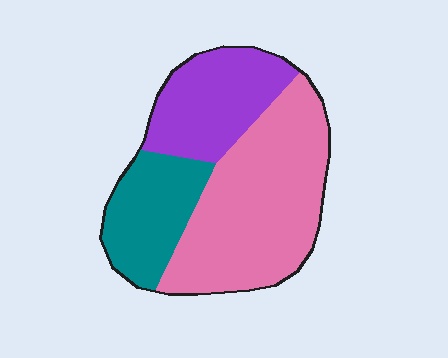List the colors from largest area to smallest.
From largest to smallest: pink, purple, teal.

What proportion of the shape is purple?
Purple covers 26% of the shape.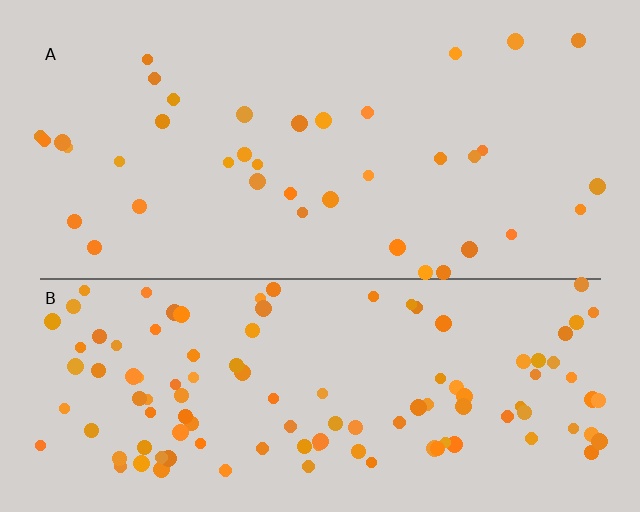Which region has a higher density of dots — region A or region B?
B (the bottom).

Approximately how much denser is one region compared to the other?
Approximately 3.0× — region B over region A.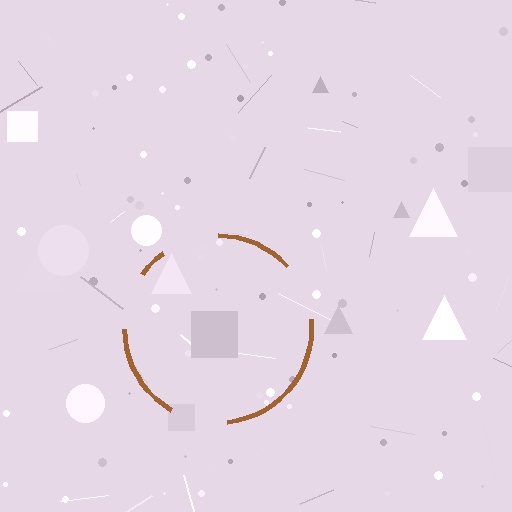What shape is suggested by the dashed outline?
The dashed outline suggests a circle.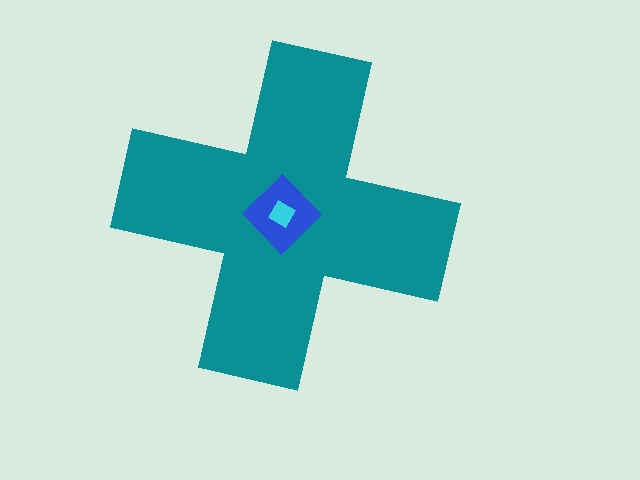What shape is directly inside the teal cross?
The blue diamond.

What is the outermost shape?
The teal cross.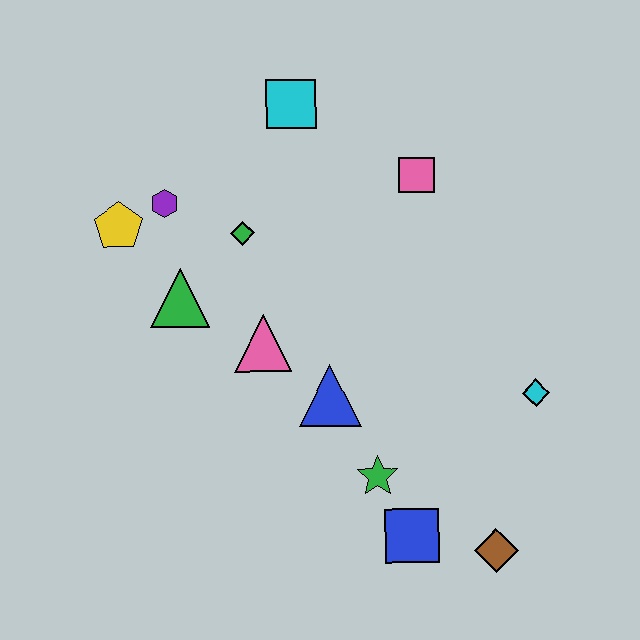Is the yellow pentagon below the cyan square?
Yes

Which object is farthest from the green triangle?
The brown diamond is farthest from the green triangle.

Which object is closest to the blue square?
The green star is closest to the blue square.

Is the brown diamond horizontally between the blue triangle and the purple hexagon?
No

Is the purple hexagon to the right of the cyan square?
No